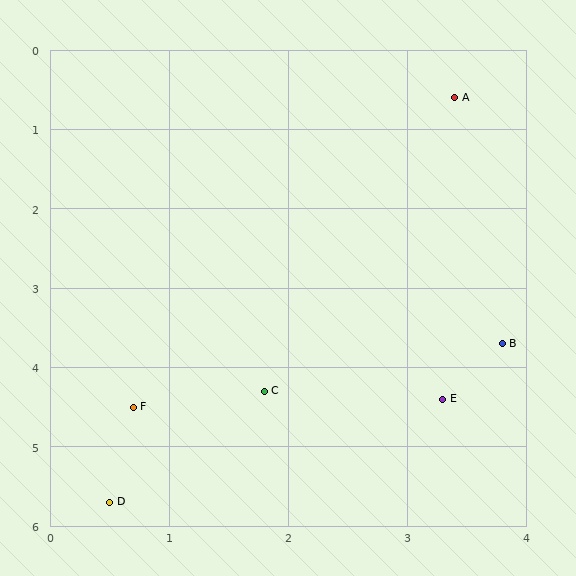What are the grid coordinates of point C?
Point C is at approximately (1.8, 4.3).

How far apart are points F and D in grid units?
Points F and D are about 1.2 grid units apart.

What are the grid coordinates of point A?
Point A is at approximately (3.4, 0.6).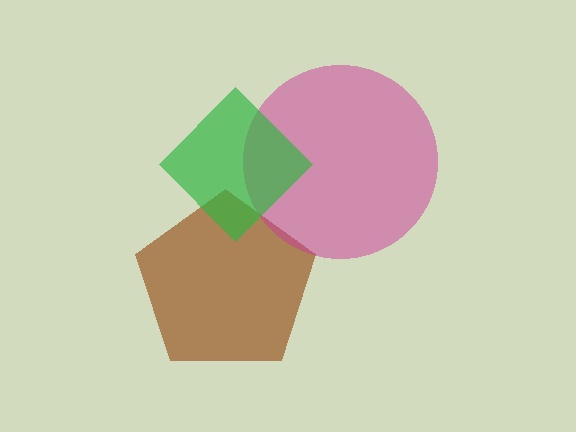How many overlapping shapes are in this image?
There are 3 overlapping shapes in the image.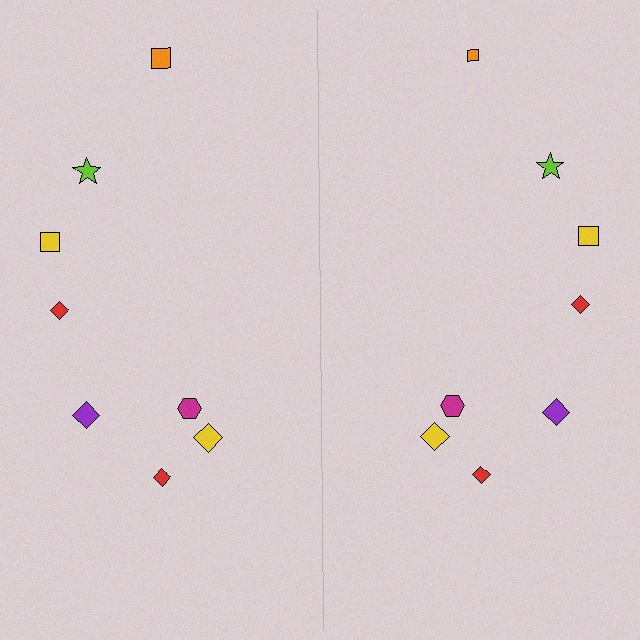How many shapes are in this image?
There are 16 shapes in this image.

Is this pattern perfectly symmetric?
No, the pattern is not perfectly symmetric. The orange square on the right side has a different size than its mirror counterpart.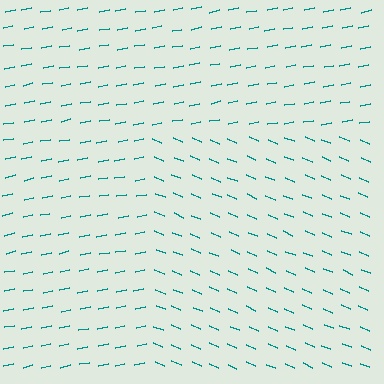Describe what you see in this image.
The image is filled with small teal line segments. A rectangle region in the image has lines oriented differently from the surrounding lines, creating a visible texture boundary.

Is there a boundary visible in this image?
Yes, there is a texture boundary formed by a change in line orientation.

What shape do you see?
I see a rectangle.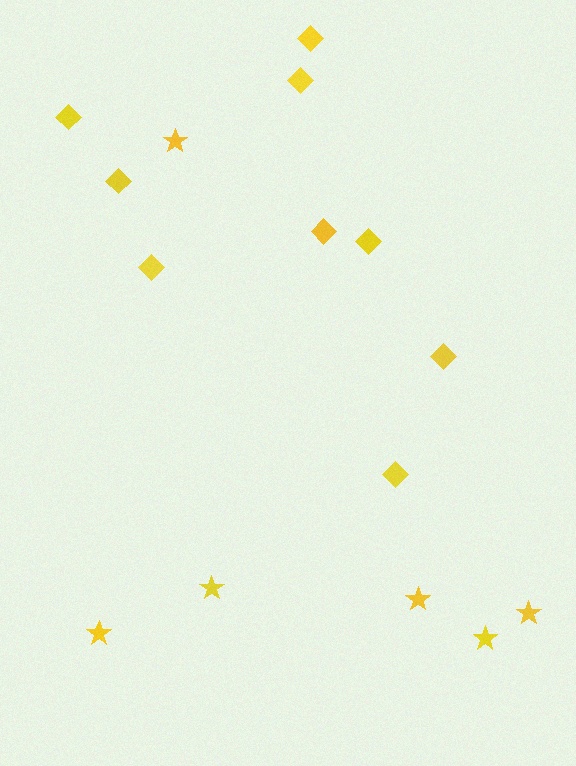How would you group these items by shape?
There are 2 groups: one group of stars (6) and one group of diamonds (9).